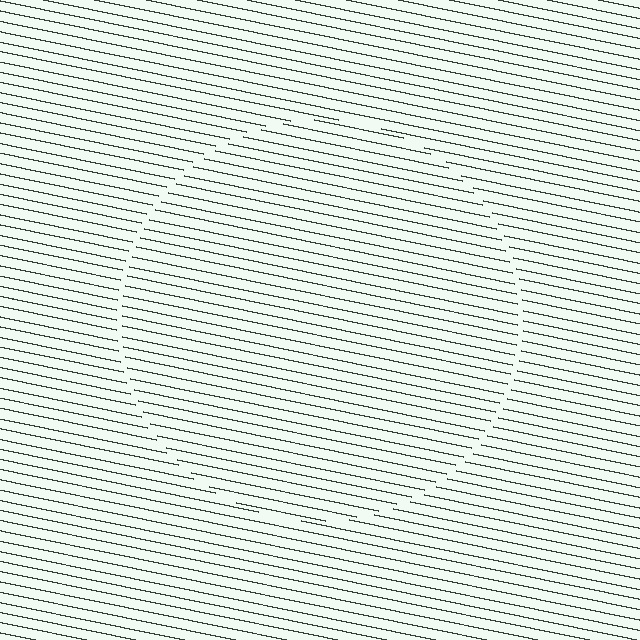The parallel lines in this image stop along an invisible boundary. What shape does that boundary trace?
An illusory circle. The interior of the shape contains the same grating, shifted by half a period — the contour is defined by the phase discontinuity where line-ends from the inner and outer gratings abut.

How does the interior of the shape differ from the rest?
The interior of the shape contains the same grating, shifted by half a period — the contour is defined by the phase discontinuity where line-ends from the inner and outer gratings abut.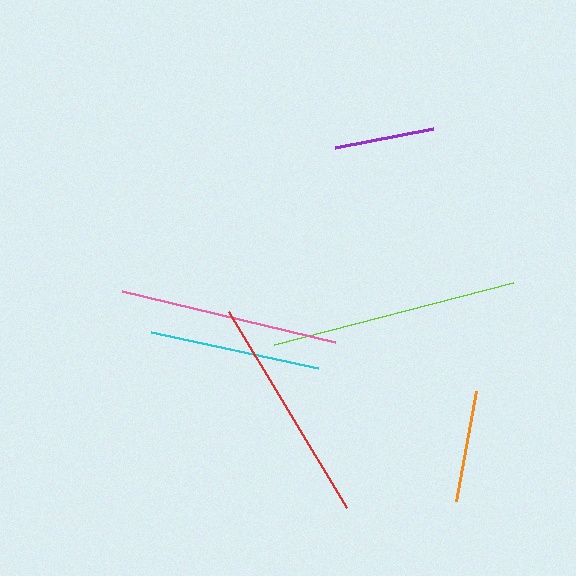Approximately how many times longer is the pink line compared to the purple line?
The pink line is approximately 2.2 times the length of the purple line.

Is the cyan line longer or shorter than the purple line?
The cyan line is longer than the purple line.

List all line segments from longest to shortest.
From longest to shortest: lime, red, pink, cyan, orange, purple.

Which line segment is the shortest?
The purple line is the shortest at approximately 100 pixels.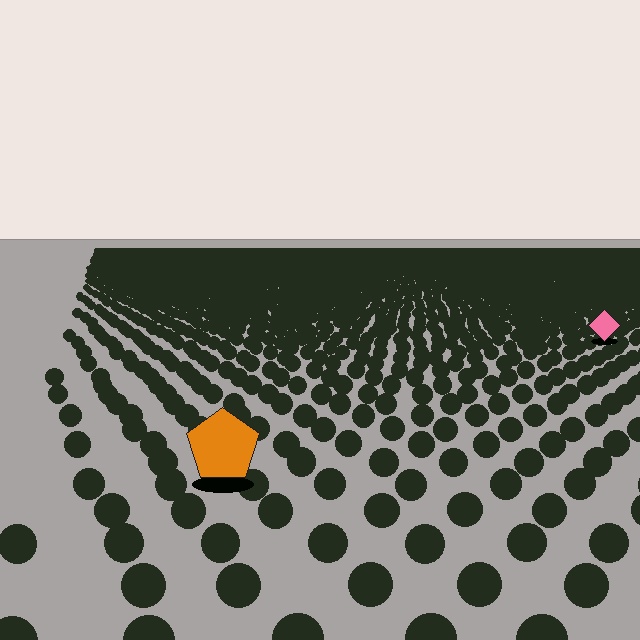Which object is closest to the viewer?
The orange pentagon is closest. The texture marks near it are larger and more spread out.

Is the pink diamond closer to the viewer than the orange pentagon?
No. The orange pentagon is closer — you can tell from the texture gradient: the ground texture is coarser near it.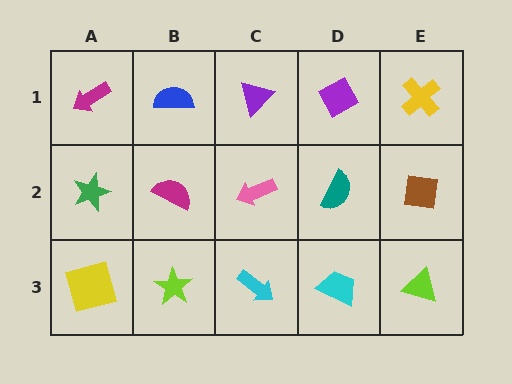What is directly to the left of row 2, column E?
A teal semicircle.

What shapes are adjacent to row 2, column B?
A blue semicircle (row 1, column B), a lime star (row 3, column B), a green star (row 2, column A), a pink arrow (row 2, column C).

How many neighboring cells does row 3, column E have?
2.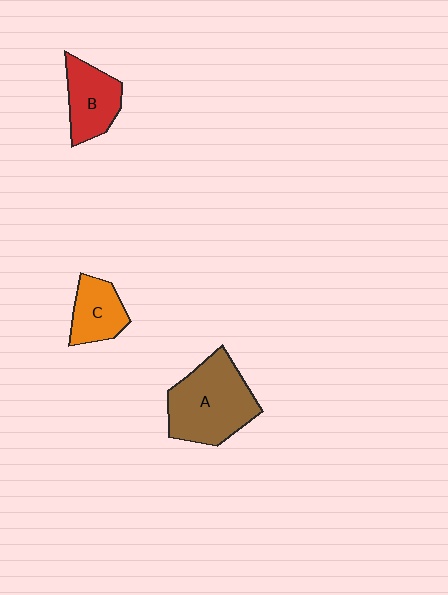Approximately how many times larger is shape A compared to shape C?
Approximately 2.0 times.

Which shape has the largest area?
Shape A (brown).